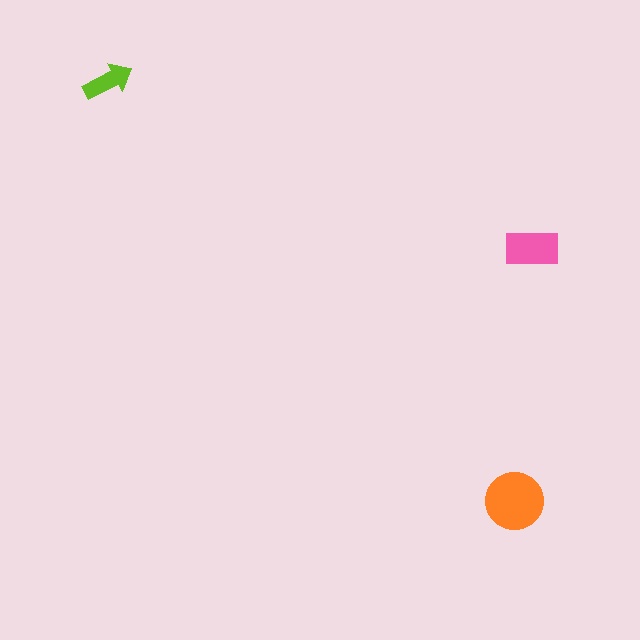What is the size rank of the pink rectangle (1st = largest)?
2nd.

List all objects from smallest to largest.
The lime arrow, the pink rectangle, the orange circle.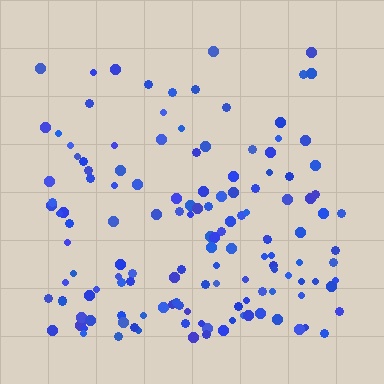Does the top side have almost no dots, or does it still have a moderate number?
Still a moderate number, just noticeably fewer than the bottom.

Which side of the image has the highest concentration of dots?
The bottom.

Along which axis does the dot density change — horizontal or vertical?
Vertical.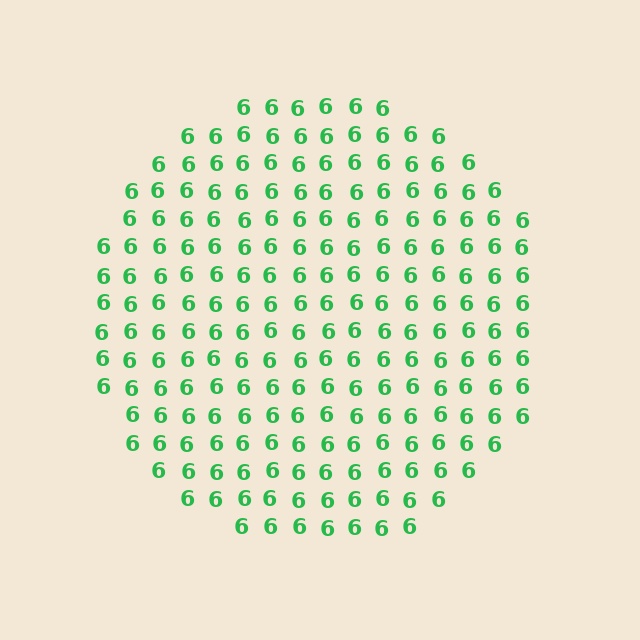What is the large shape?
The large shape is a circle.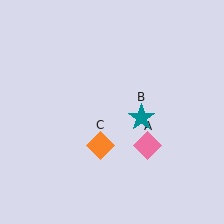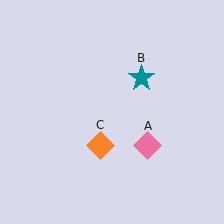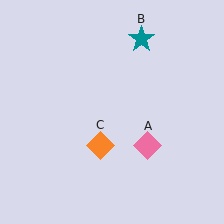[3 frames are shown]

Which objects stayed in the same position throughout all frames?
Pink diamond (object A) and orange diamond (object C) remained stationary.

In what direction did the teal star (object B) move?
The teal star (object B) moved up.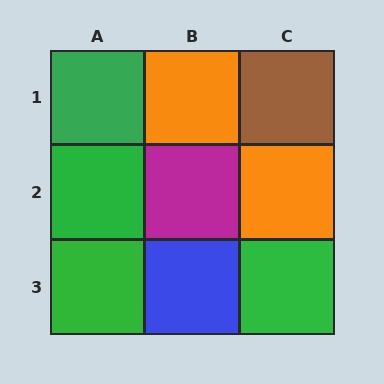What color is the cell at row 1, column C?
Brown.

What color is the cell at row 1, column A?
Green.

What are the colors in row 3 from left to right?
Green, blue, green.